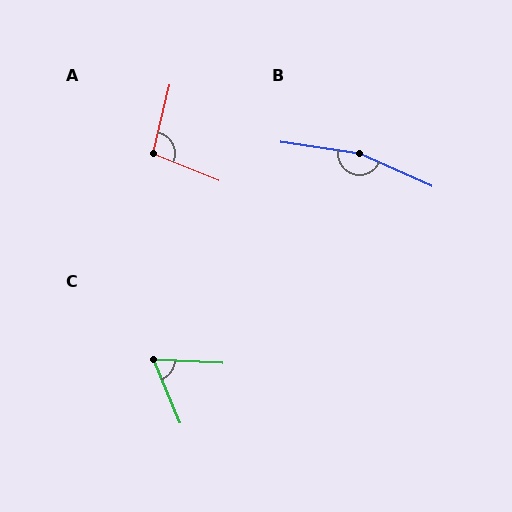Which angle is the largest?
B, at approximately 164 degrees.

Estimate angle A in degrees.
Approximately 99 degrees.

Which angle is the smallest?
C, at approximately 64 degrees.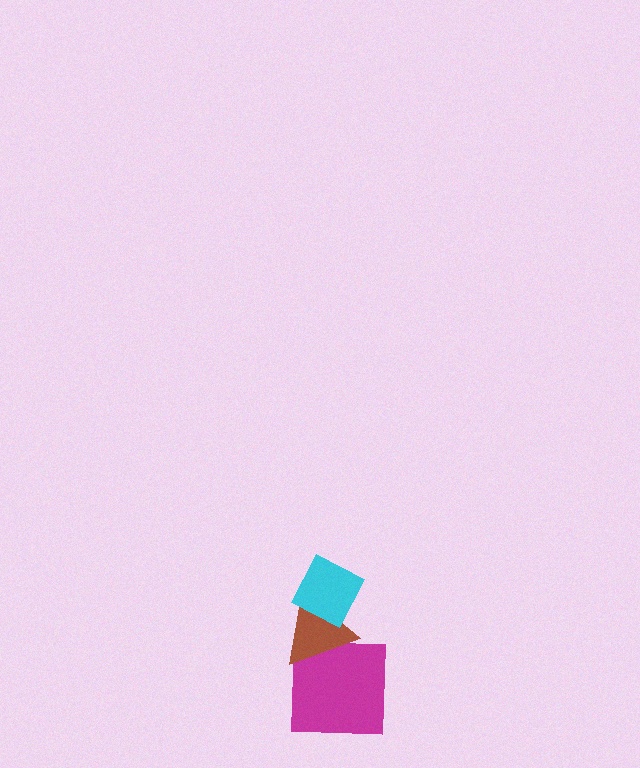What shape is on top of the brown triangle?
The cyan diamond is on top of the brown triangle.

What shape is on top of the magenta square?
The brown triangle is on top of the magenta square.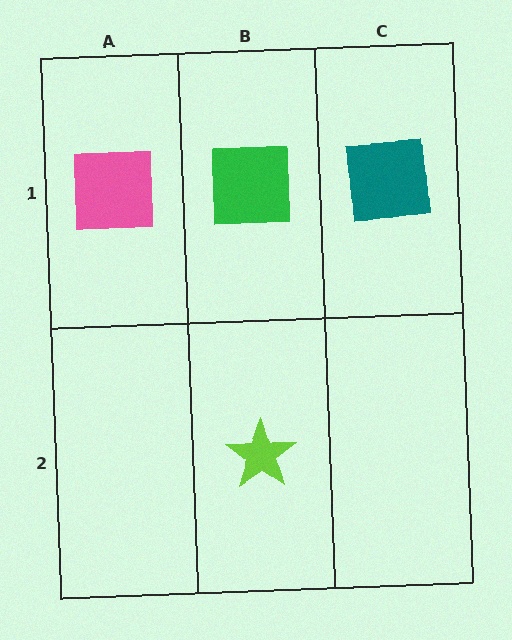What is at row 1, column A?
A pink square.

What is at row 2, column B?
A lime star.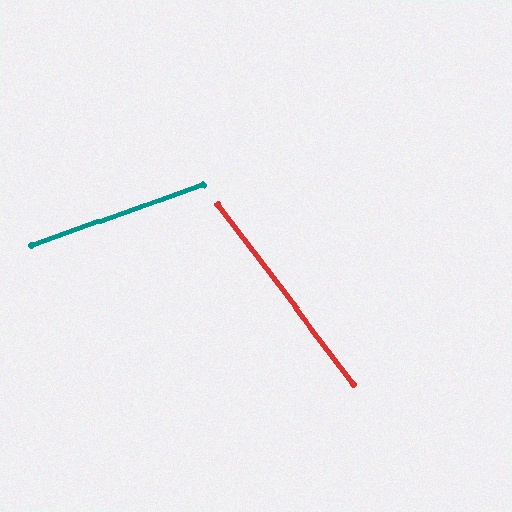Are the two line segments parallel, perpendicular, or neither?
Neither parallel nor perpendicular — they differ by about 73°.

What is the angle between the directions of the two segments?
Approximately 73 degrees.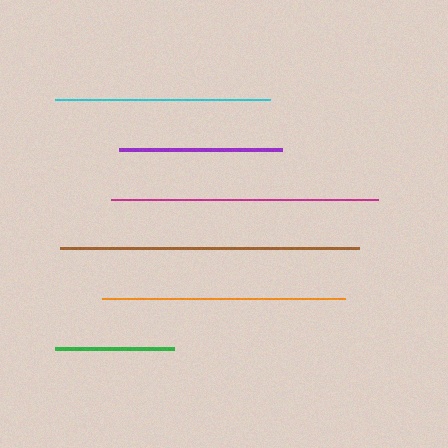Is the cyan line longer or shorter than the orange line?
The orange line is longer than the cyan line.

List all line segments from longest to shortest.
From longest to shortest: brown, magenta, orange, cyan, purple, green.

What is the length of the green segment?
The green segment is approximately 119 pixels long.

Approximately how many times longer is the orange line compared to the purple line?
The orange line is approximately 1.5 times the length of the purple line.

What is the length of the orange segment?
The orange segment is approximately 243 pixels long.